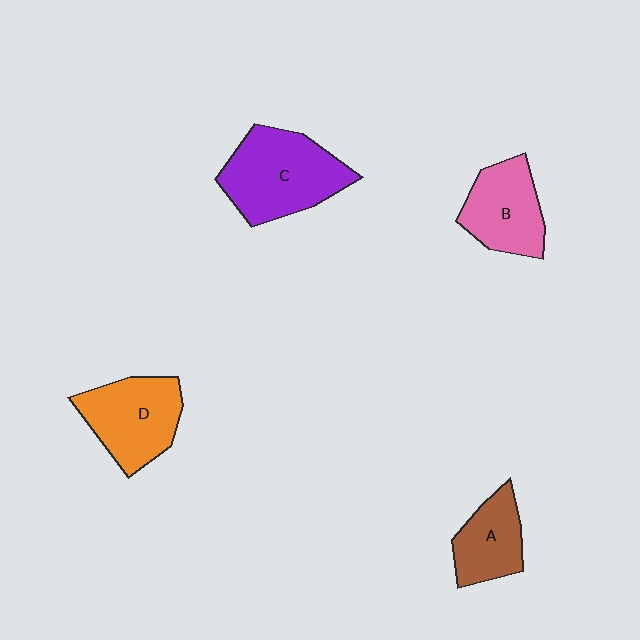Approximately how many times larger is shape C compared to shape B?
Approximately 1.4 times.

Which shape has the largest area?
Shape C (purple).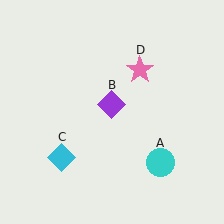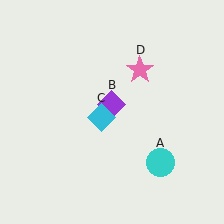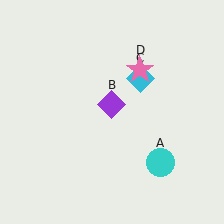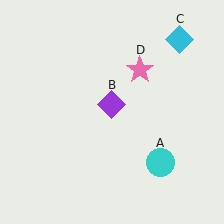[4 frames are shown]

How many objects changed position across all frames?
1 object changed position: cyan diamond (object C).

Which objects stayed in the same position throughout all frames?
Cyan circle (object A) and purple diamond (object B) and pink star (object D) remained stationary.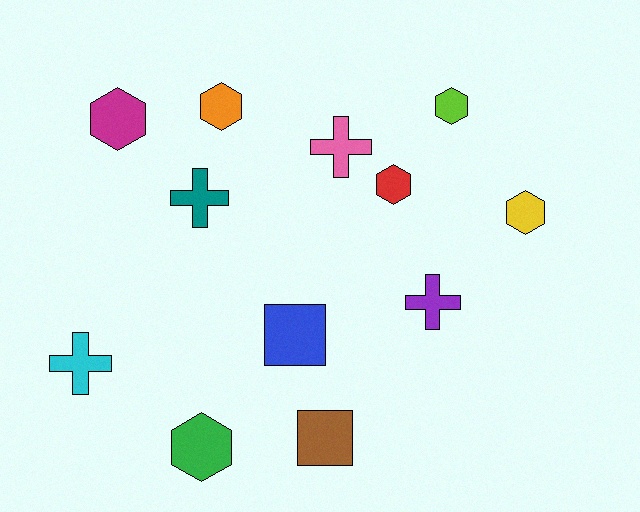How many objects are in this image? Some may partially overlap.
There are 12 objects.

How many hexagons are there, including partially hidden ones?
There are 6 hexagons.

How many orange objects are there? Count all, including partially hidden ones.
There is 1 orange object.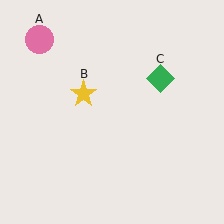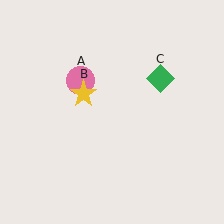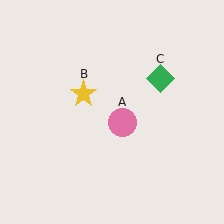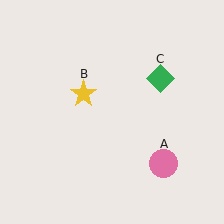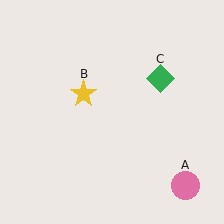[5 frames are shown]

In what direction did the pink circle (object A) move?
The pink circle (object A) moved down and to the right.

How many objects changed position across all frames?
1 object changed position: pink circle (object A).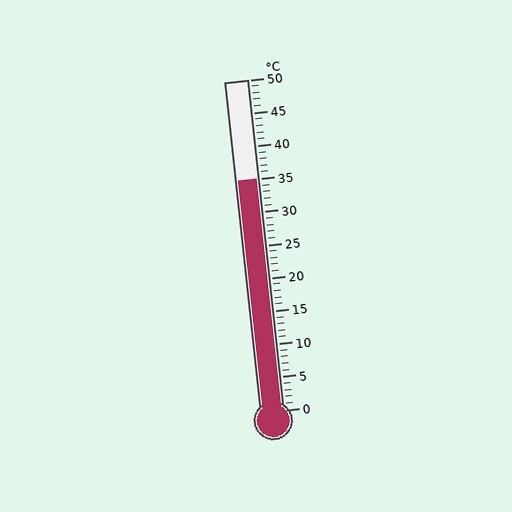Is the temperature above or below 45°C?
The temperature is below 45°C.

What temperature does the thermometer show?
The thermometer shows approximately 35°C.